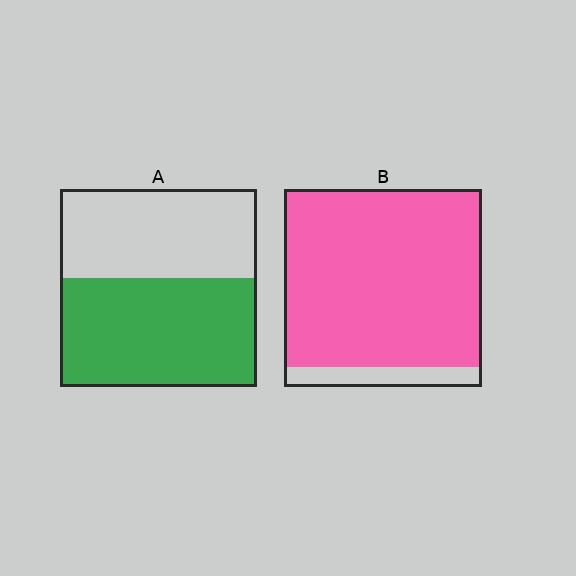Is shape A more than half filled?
Yes.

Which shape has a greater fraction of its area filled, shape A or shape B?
Shape B.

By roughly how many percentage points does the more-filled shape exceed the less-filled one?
By roughly 35 percentage points (B over A).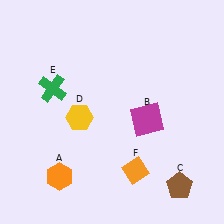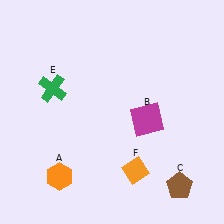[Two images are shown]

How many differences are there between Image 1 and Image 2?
There is 1 difference between the two images.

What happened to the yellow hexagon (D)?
The yellow hexagon (D) was removed in Image 2. It was in the bottom-left area of Image 1.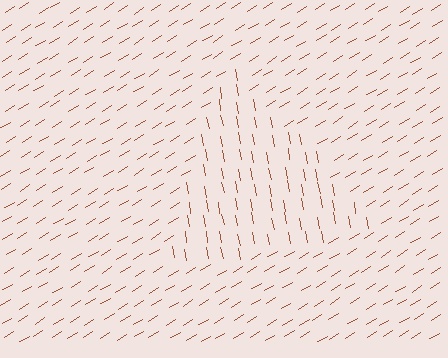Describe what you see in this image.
The image is filled with small brown line segments. A triangle region in the image has lines oriented differently from the surrounding lines, creating a visible texture boundary.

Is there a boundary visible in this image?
Yes, there is a texture boundary formed by a change in line orientation.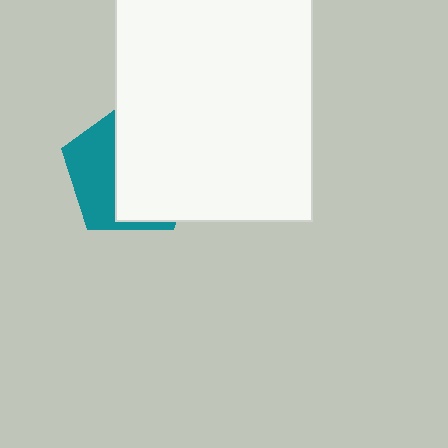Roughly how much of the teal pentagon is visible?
A small part of it is visible (roughly 39%).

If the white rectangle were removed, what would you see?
You would see the complete teal pentagon.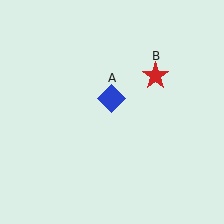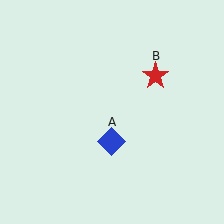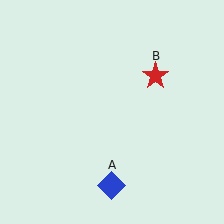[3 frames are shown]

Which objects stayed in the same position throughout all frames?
Red star (object B) remained stationary.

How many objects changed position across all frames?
1 object changed position: blue diamond (object A).